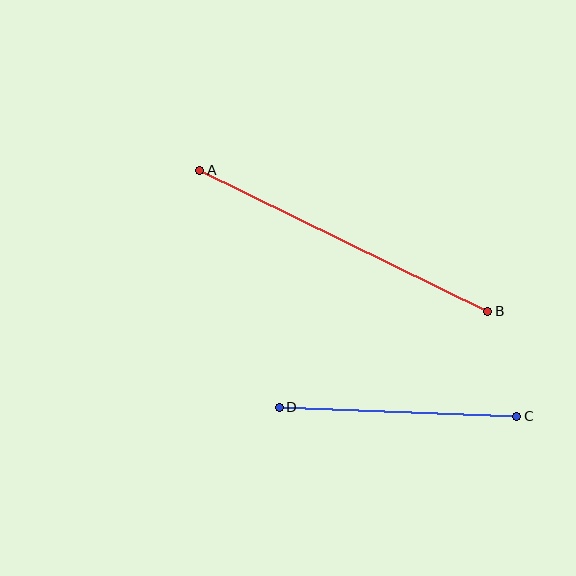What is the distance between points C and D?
The distance is approximately 238 pixels.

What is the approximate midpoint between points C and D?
The midpoint is at approximately (398, 412) pixels.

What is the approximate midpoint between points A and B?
The midpoint is at approximately (344, 241) pixels.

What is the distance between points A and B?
The distance is approximately 320 pixels.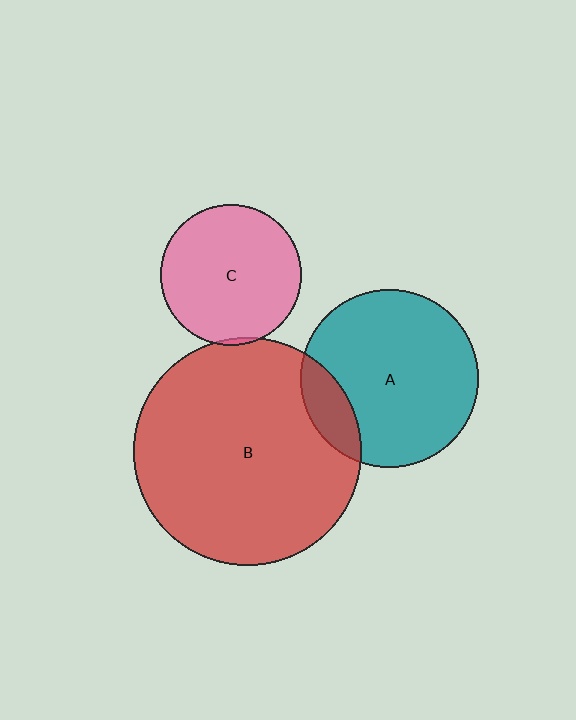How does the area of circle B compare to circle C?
Approximately 2.6 times.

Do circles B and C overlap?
Yes.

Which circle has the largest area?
Circle B (red).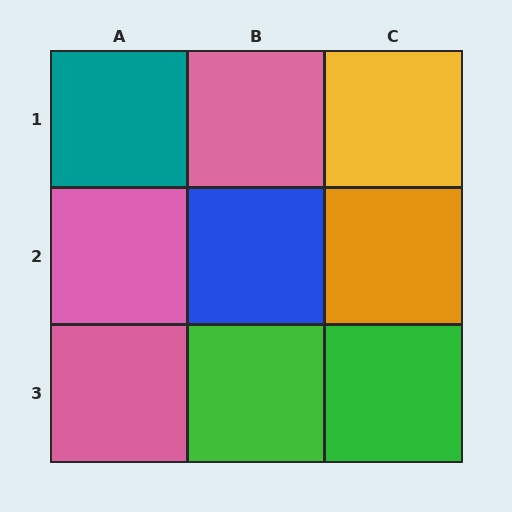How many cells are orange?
1 cell is orange.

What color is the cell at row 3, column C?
Green.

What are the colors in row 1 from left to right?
Teal, pink, yellow.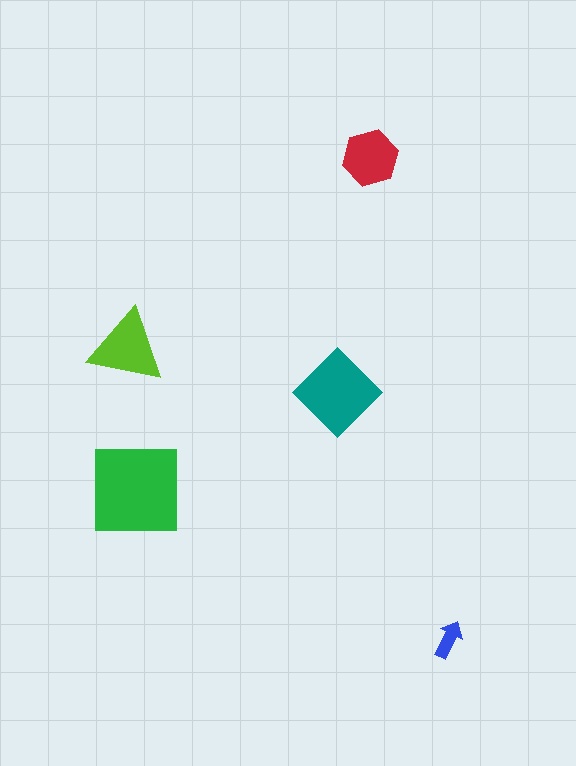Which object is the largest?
The green square.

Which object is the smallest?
The blue arrow.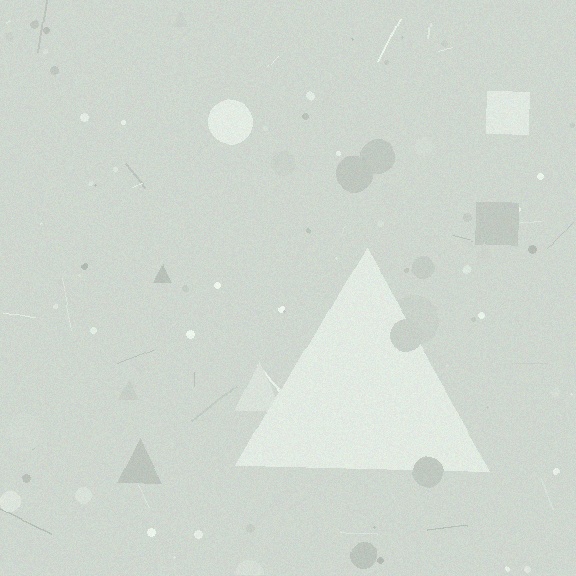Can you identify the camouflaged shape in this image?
The camouflaged shape is a triangle.